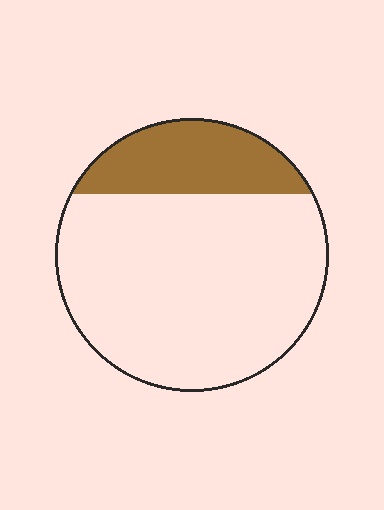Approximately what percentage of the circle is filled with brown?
Approximately 25%.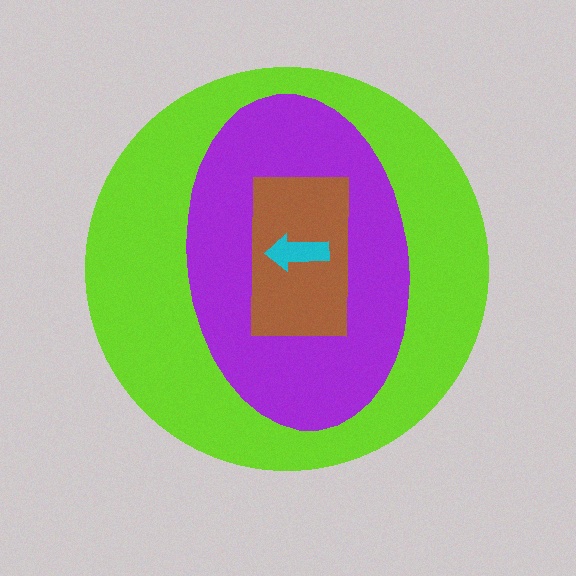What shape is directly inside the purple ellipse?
The brown rectangle.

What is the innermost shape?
The cyan arrow.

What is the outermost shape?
The lime circle.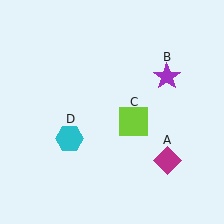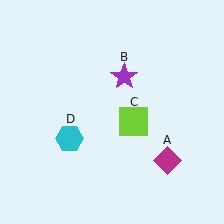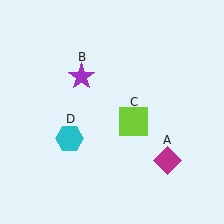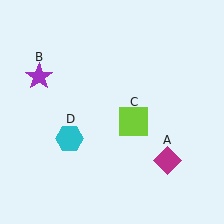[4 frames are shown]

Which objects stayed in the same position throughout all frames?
Magenta diamond (object A) and lime square (object C) and cyan hexagon (object D) remained stationary.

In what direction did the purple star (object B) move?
The purple star (object B) moved left.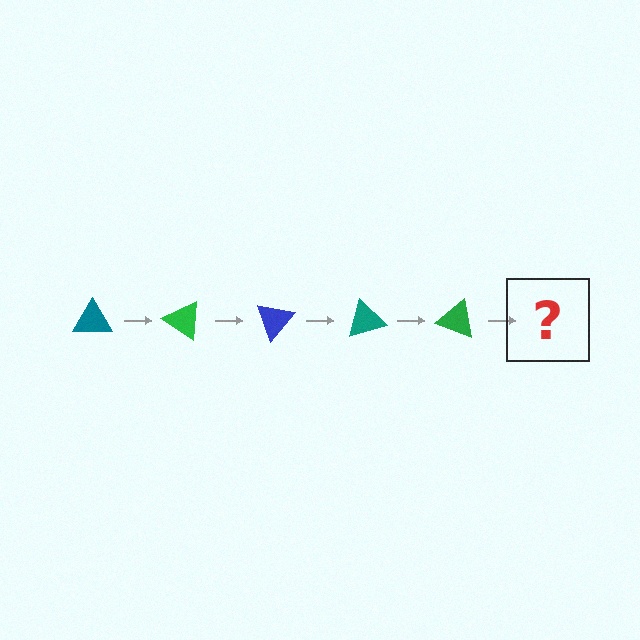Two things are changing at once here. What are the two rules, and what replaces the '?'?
The two rules are that it rotates 35 degrees each step and the color cycles through teal, green, and blue. The '?' should be a blue triangle, rotated 175 degrees from the start.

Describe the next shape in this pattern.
It should be a blue triangle, rotated 175 degrees from the start.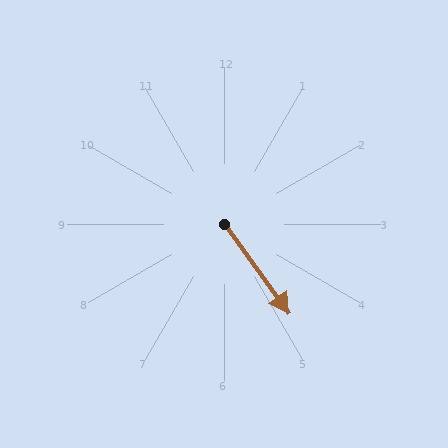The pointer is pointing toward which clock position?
Roughly 5 o'clock.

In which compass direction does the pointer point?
Southeast.